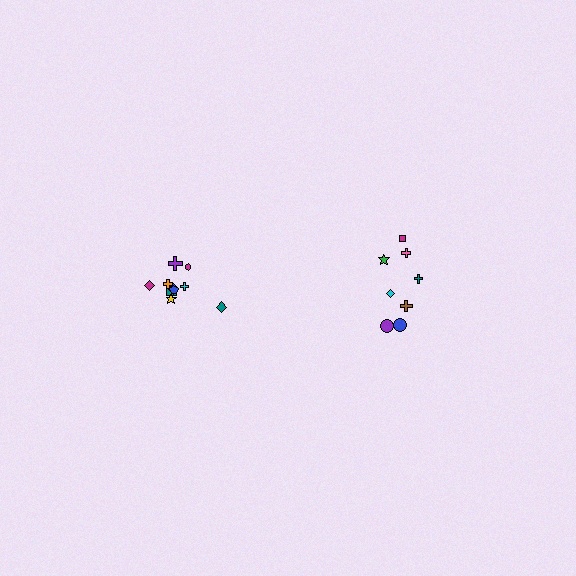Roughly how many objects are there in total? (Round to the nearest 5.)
Roughly 20 objects in total.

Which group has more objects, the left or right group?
The left group.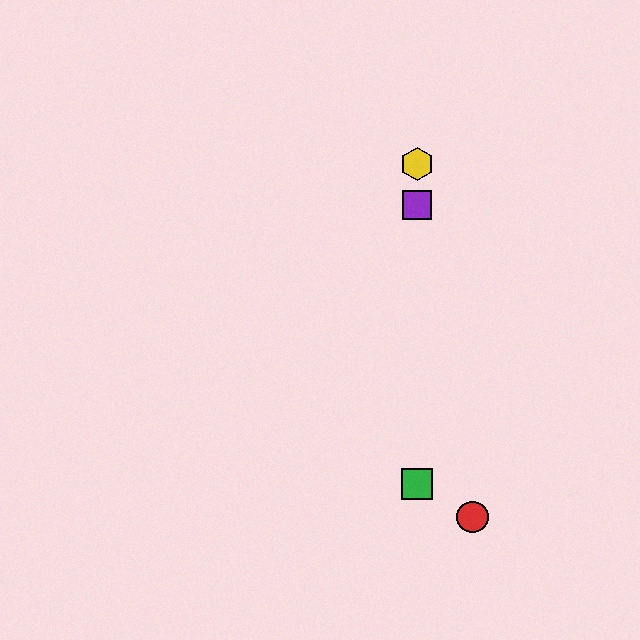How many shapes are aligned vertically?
4 shapes (the blue hexagon, the green square, the yellow hexagon, the purple square) are aligned vertically.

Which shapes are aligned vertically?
The blue hexagon, the green square, the yellow hexagon, the purple square are aligned vertically.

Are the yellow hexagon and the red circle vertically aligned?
No, the yellow hexagon is at x≈417 and the red circle is at x≈473.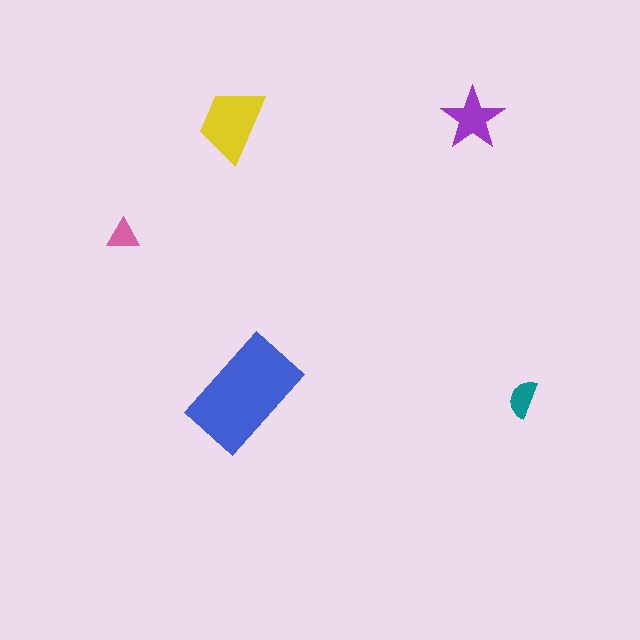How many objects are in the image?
There are 5 objects in the image.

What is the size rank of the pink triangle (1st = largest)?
5th.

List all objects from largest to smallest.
The blue rectangle, the yellow trapezoid, the purple star, the teal semicircle, the pink triangle.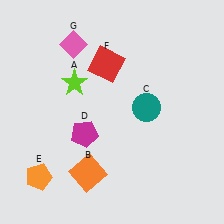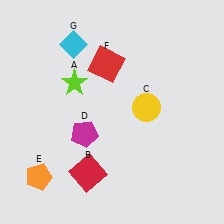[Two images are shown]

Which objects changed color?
B changed from orange to red. C changed from teal to yellow. G changed from pink to cyan.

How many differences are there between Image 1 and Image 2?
There are 3 differences between the two images.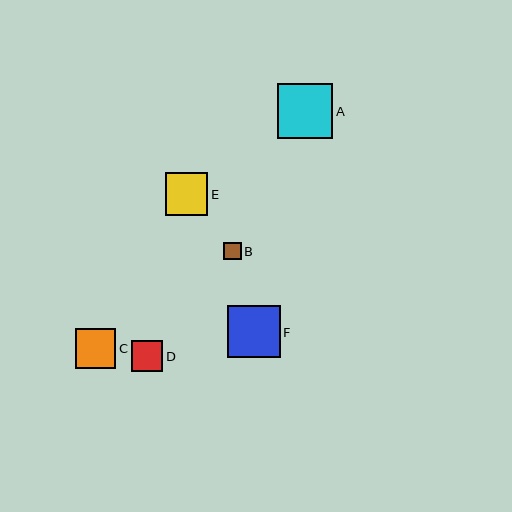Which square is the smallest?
Square B is the smallest with a size of approximately 17 pixels.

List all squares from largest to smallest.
From largest to smallest: A, F, E, C, D, B.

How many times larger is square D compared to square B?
Square D is approximately 1.8 times the size of square B.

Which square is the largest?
Square A is the largest with a size of approximately 55 pixels.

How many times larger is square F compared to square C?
Square F is approximately 1.3 times the size of square C.